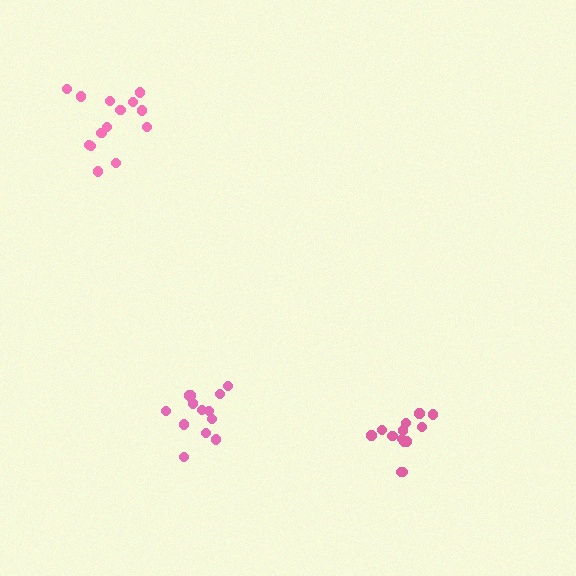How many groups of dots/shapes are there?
There are 3 groups.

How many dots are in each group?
Group 1: 14 dots, Group 2: 13 dots, Group 3: 13 dots (40 total).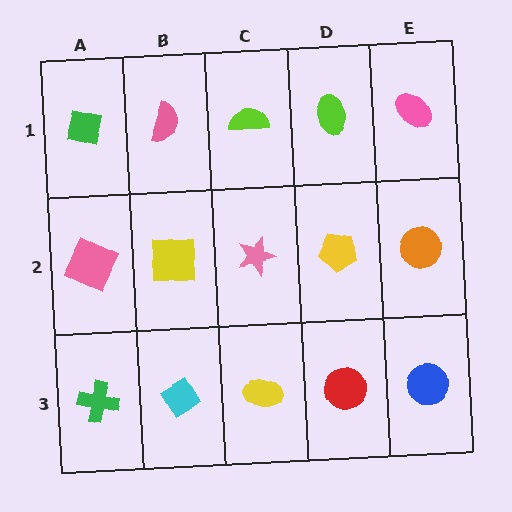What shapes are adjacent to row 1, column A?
A pink square (row 2, column A), a pink semicircle (row 1, column B).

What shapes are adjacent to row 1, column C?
A pink star (row 2, column C), a pink semicircle (row 1, column B), a lime ellipse (row 1, column D).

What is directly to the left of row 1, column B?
A green square.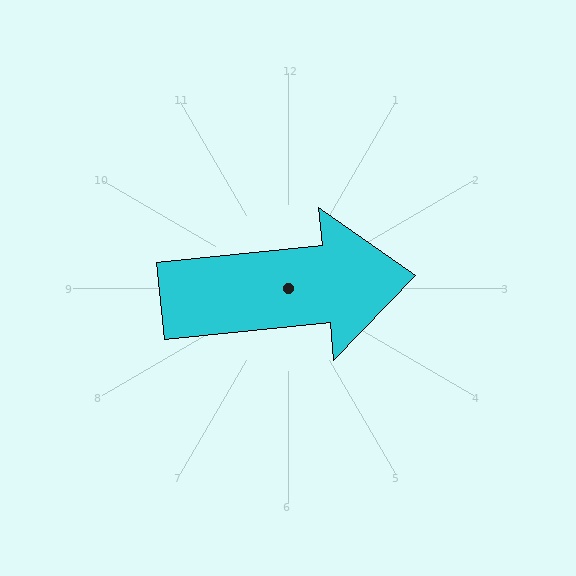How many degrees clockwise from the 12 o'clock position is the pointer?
Approximately 84 degrees.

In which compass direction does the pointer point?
East.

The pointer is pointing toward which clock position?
Roughly 3 o'clock.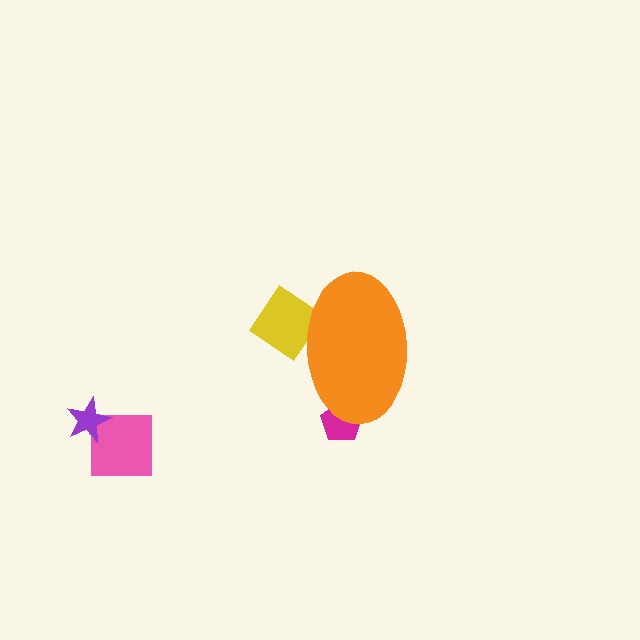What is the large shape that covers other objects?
An orange ellipse.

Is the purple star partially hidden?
No, the purple star is fully visible.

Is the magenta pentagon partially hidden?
Yes, the magenta pentagon is partially hidden behind the orange ellipse.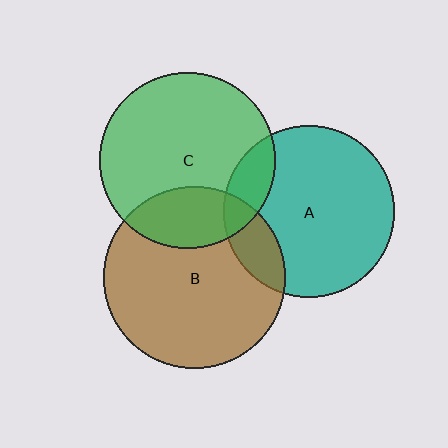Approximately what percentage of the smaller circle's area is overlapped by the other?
Approximately 15%.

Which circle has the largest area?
Circle B (brown).